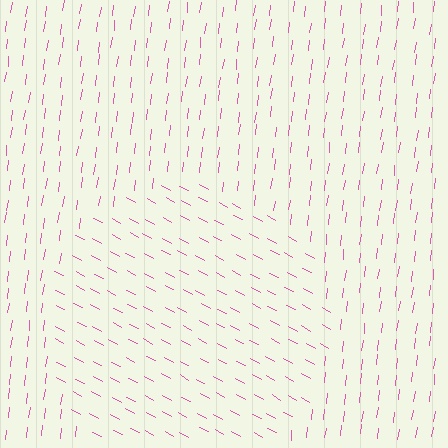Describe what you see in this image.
The image is filled with small pink line segments. A circle region in the image has lines oriented differently from the surrounding lines, creating a visible texture boundary.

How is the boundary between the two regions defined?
The boundary is defined purely by a change in line orientation (approximately 68 degrees difference). All lines are the same color and thickness.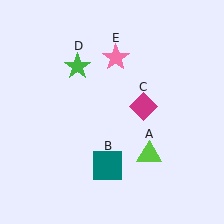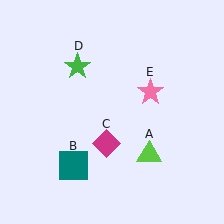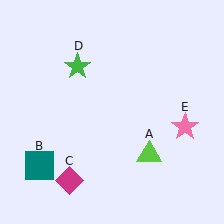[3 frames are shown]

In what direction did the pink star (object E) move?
The pink star (object E) moved down and to the right.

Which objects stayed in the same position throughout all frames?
Lime triangle (object A) and green star (object D) remained stationary.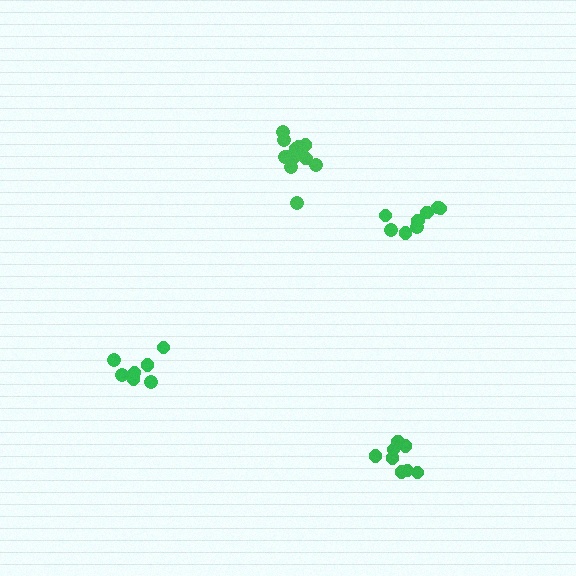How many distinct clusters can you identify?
There are 4 distinct clusters.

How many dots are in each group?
Group 1: 8 dots, Group 2: 8 dots, Group 3: 13 dots, Group 4: 7 dots (36 total).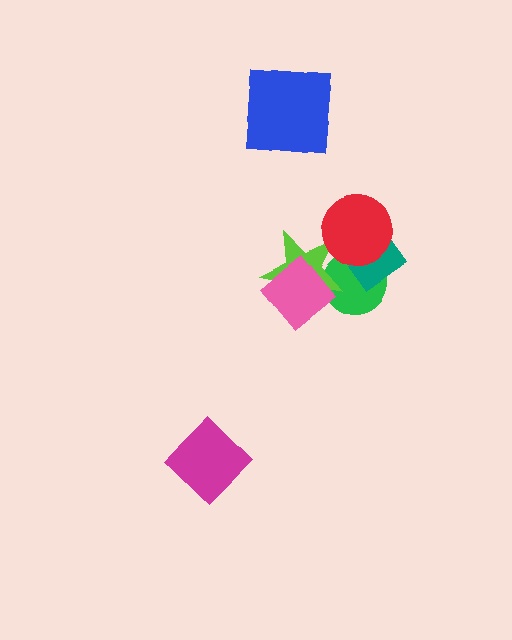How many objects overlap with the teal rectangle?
2 objects overlap with the teal rectangle.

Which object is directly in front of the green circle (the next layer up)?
The teal rectangle is directly in front of the green circle.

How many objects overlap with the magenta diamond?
0 objects overlap with the magenta diamond.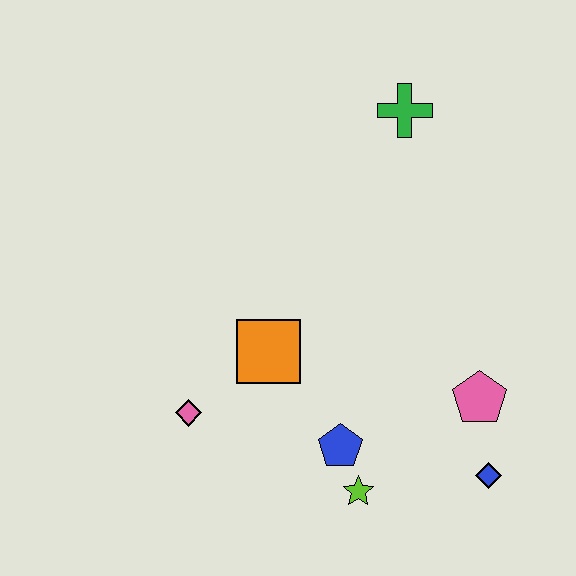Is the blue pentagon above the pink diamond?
No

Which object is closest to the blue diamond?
The pink pentagon is closest to the blue diamond.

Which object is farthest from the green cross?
The lime star is farthest from the green cross.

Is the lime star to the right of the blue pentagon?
Yes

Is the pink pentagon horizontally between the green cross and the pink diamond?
No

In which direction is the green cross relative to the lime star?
The green cross is above the lime star.